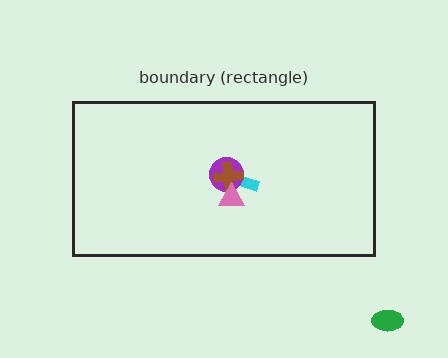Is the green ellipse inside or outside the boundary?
Outside.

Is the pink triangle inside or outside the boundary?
Inside.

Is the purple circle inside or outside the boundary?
Inside.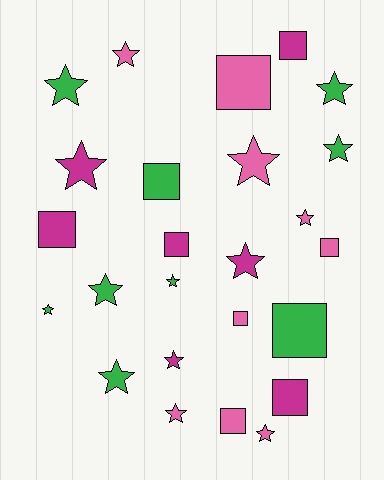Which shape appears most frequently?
Star, with 15 objects.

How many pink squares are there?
There are 4 pink squares.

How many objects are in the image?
There are 25 objects.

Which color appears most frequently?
Pink, with 9 objects.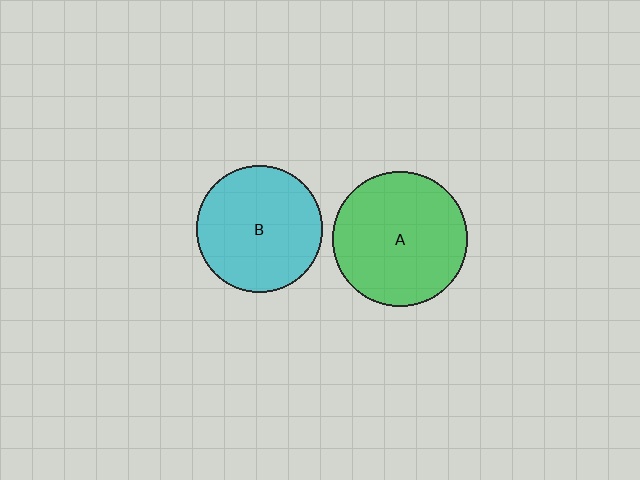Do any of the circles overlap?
No, none of the circles overlap.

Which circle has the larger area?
Circle A (green).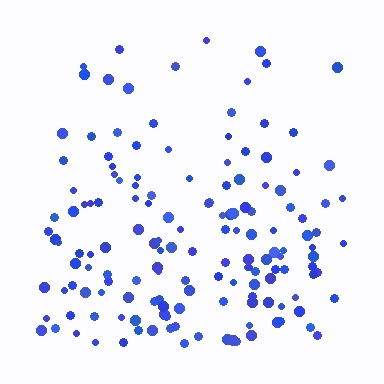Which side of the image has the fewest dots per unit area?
The top.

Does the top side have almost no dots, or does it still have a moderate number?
Still a moderate number, just noticeably fewer than the bottom.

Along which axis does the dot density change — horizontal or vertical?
Vertical.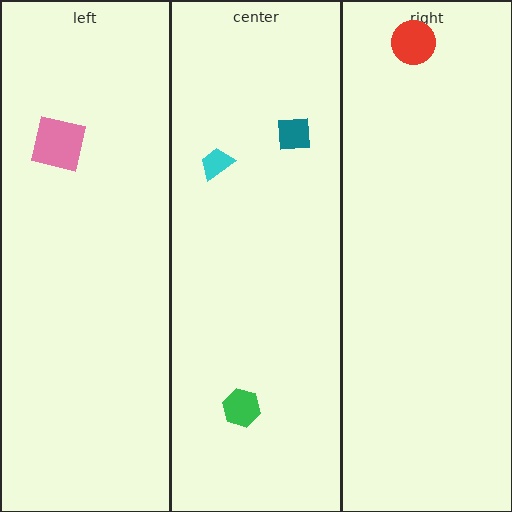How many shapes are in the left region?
1.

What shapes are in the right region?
The red circle.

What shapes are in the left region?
The pink square.